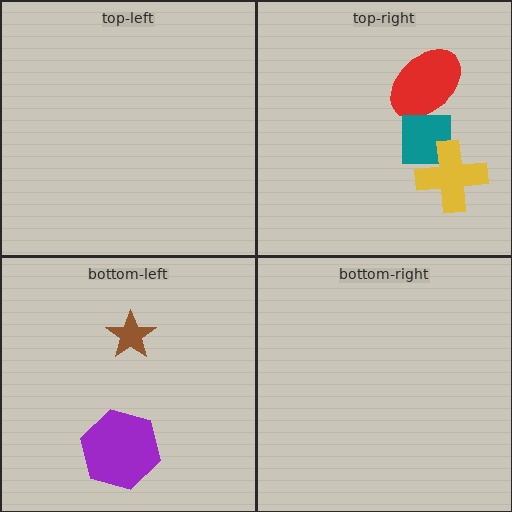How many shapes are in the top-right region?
3.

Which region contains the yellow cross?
The top-right region.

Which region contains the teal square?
The top-right region.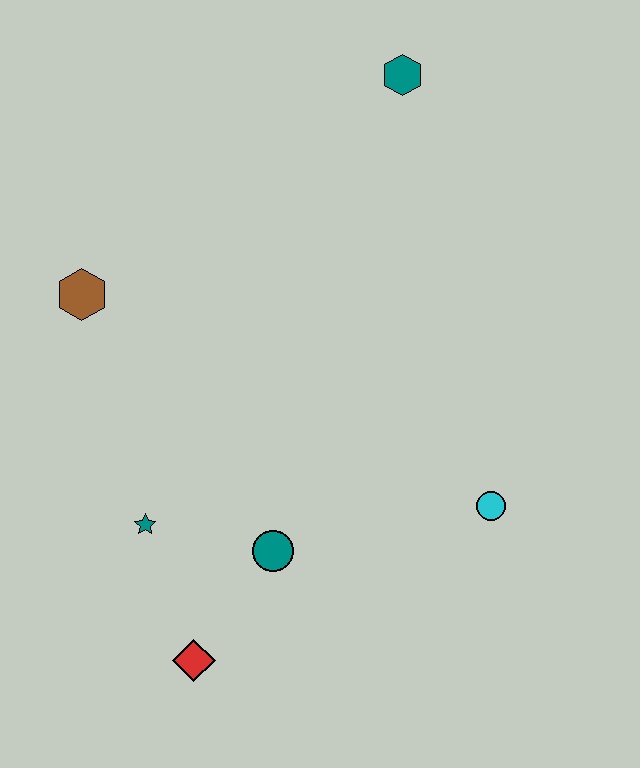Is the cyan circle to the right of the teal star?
Yes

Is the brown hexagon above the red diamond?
Yes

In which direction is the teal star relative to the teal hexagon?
The teal star is below the teal hexagon.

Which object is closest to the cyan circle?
The teal circle is closest to the cyan circle.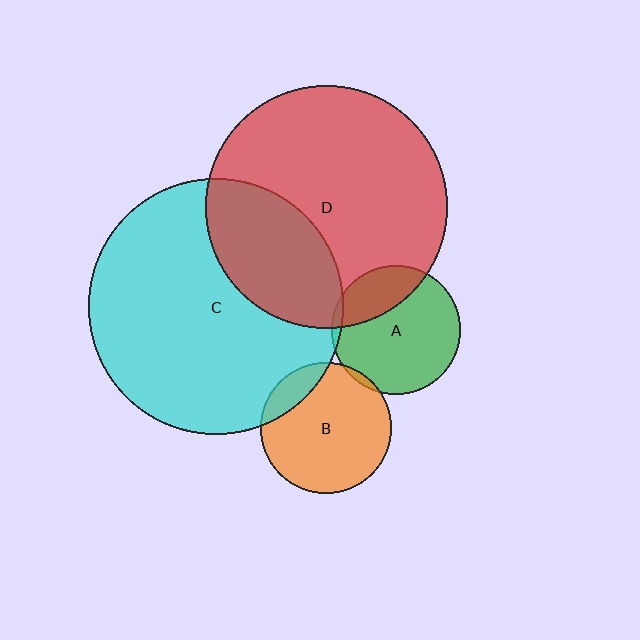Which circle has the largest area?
Circle C (cyan).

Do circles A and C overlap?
Yes.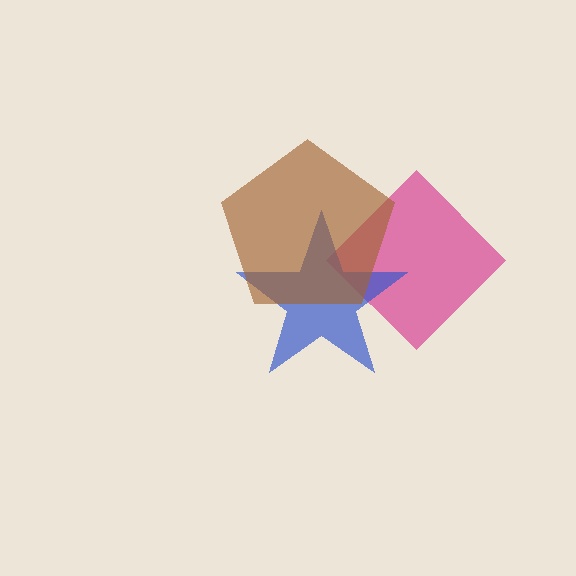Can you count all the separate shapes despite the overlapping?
Yes, there are 3 separate shapes.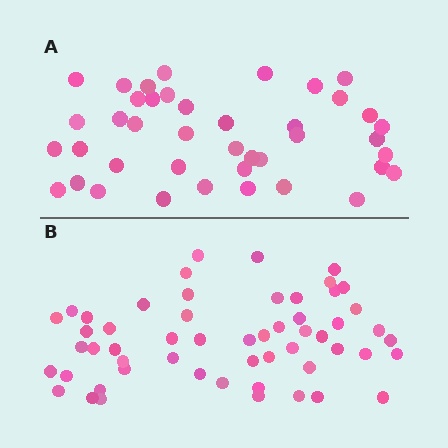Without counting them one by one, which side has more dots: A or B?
Region B (the bottom region) has more dots.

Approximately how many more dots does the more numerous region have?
Region B has approximately 15 more dots than region A.